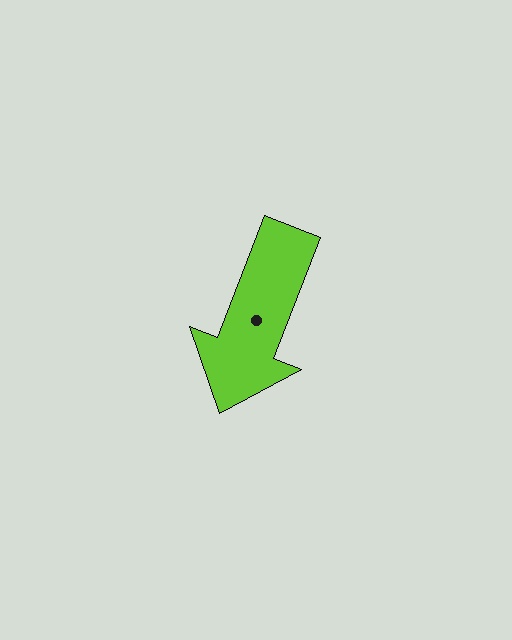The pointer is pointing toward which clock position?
Roughly 7 o'clock.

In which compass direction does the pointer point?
South.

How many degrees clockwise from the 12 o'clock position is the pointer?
Approximately 201 degrees.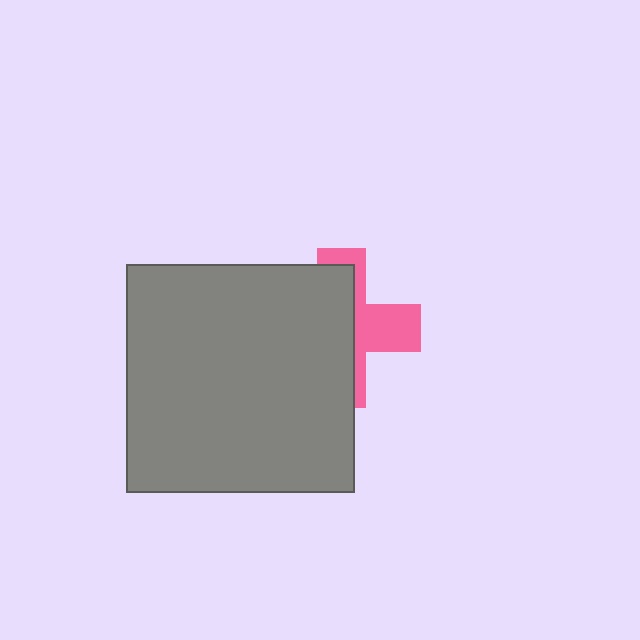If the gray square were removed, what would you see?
You would see the complete pink cross.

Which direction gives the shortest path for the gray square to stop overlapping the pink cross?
Moving left gives the shortest separation.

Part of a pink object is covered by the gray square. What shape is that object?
It is a cross.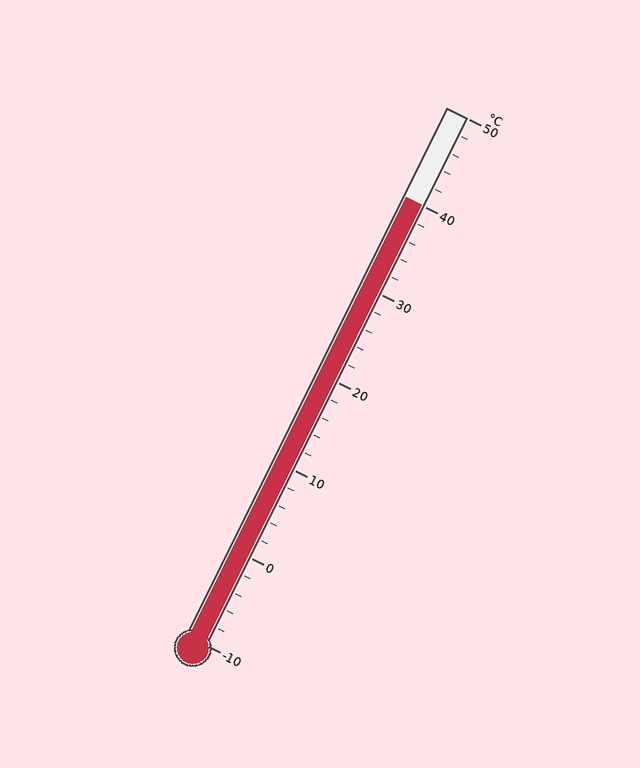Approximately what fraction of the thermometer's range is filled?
The thermometer is filled to approximately 85% of its range.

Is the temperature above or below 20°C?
The temperature is above 20°C.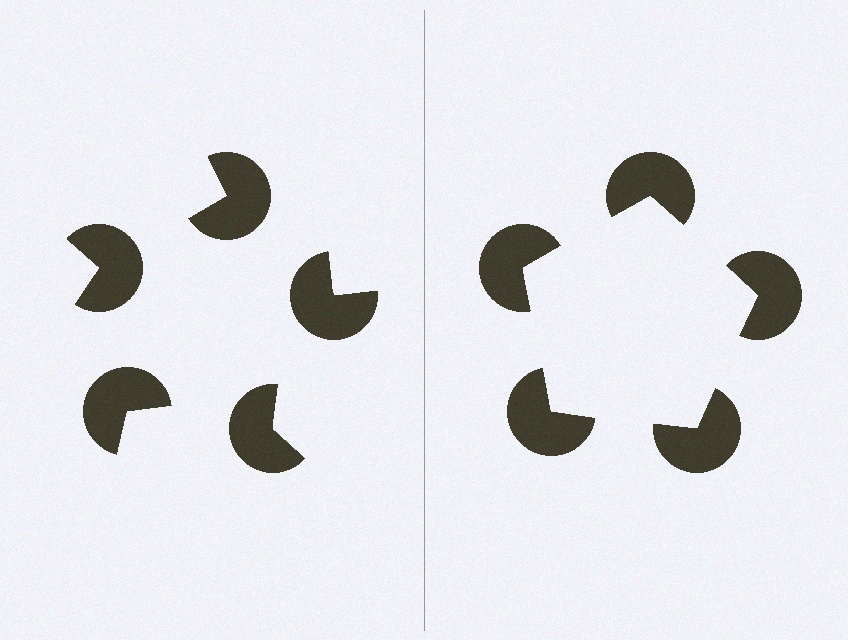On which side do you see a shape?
An illusory pentagon appears on the right side. On the left side the wedge cuts are rotated, so no coherent shape forms.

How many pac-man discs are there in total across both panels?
10 — 5 on each side.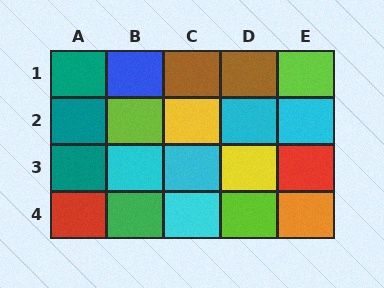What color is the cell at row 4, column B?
Green.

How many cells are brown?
2 cells are brown.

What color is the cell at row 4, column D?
Lime.